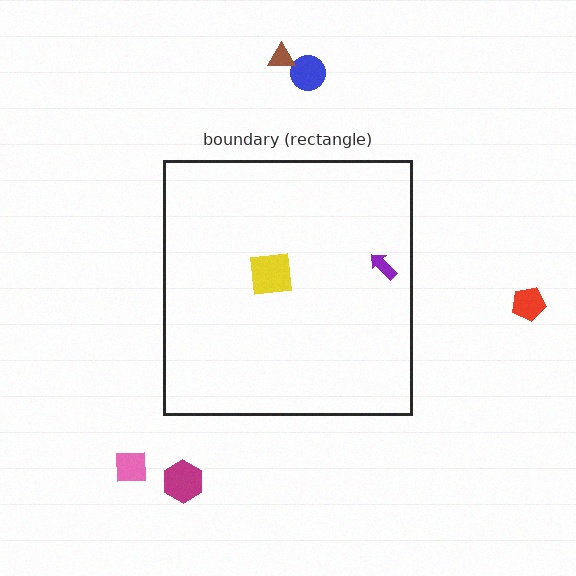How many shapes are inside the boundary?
2 inside, 5 outside.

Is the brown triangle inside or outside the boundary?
Outside.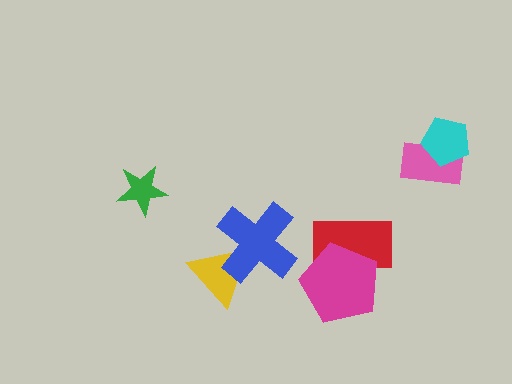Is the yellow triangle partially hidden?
Yes, it is partially covered by another shape.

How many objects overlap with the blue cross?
1 object overlaps with the blue cross.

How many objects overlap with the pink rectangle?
1 object overlaps with the pink rectangle.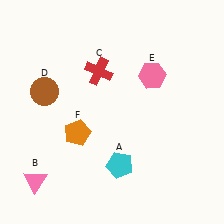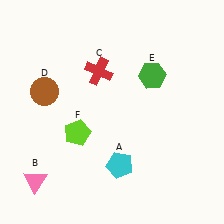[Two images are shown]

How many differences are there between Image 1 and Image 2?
There are 2 differences between the two images.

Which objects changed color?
E changed from pink to green. F changed from orange to lime.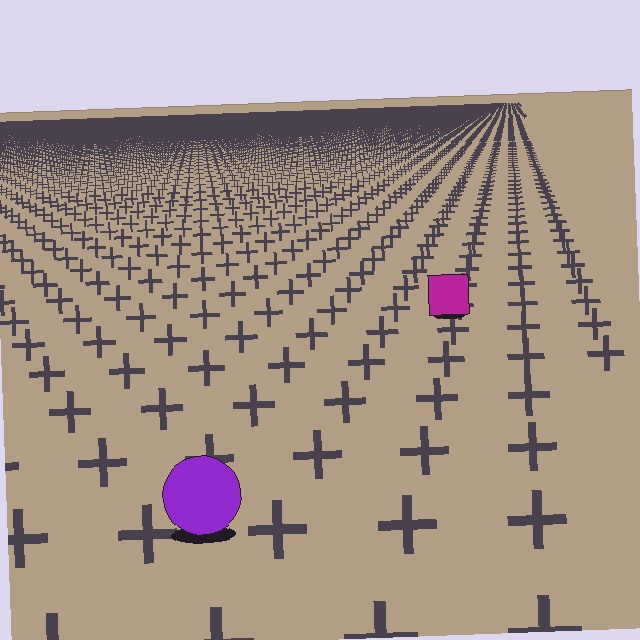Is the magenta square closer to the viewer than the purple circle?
No. The purple circle is closer — you can tell from the texture gradient: the ground texture is coarser near it.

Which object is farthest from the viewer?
The magenta square is farthest from the viewer. It appears smaller and the ground texture around it is denser.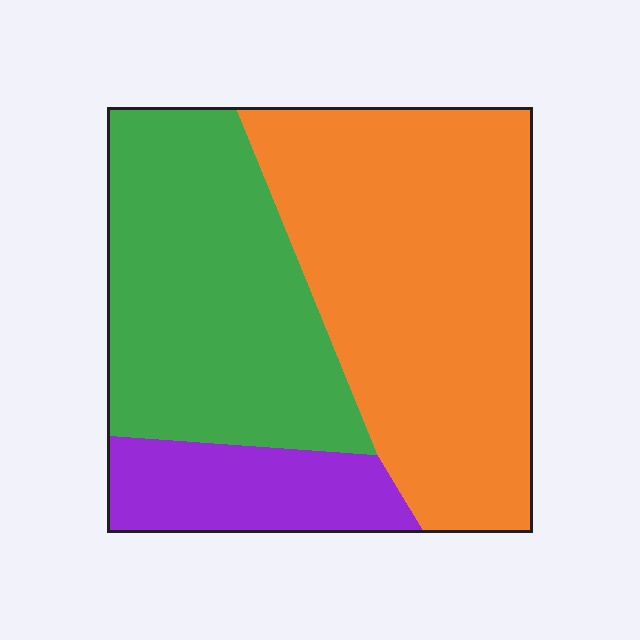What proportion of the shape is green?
Green covers 37% of the shape.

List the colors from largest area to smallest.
From largest to smallest: orange, green, purple.